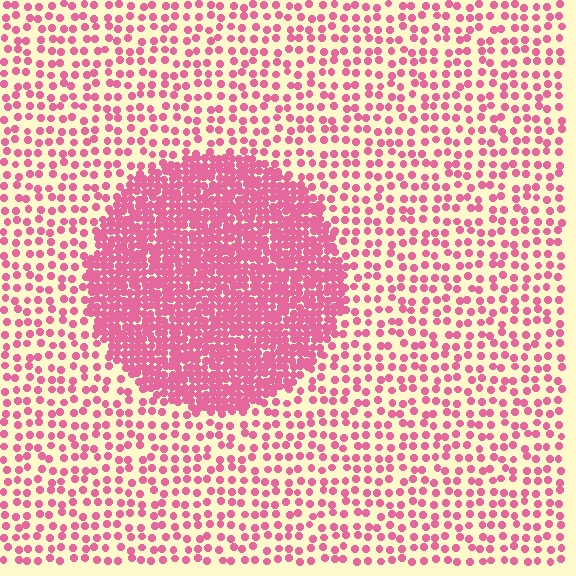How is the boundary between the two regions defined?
The boundary is defined by a change in element density (approximately 2.8x ratio). All elements are the same color, size, and shape.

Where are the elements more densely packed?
The elements are more densely packed inside the circle boundary.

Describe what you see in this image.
The image contains small pink elements arranged at two different densities. A circle-shaped region is visible where the elements are more densely packed than the surrounding area.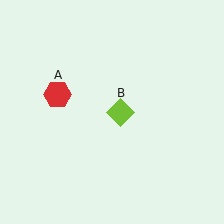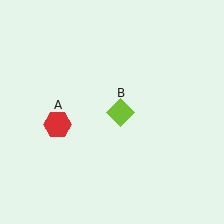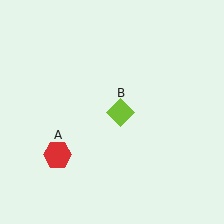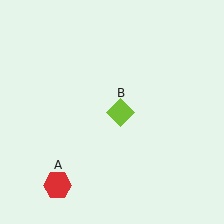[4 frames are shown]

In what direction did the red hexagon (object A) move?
The red hexagon (object A) moved down.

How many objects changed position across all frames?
1 object changed position: red hexagon (object A).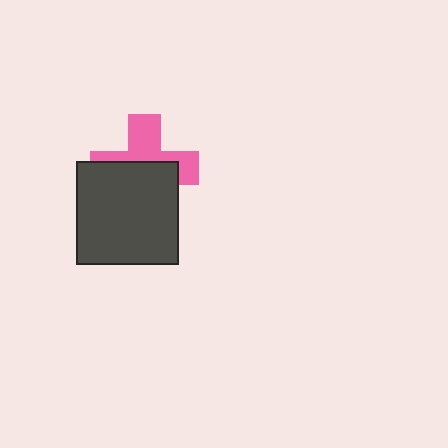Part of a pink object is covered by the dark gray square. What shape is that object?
It is a cross.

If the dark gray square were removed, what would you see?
You would see the complete pink cross.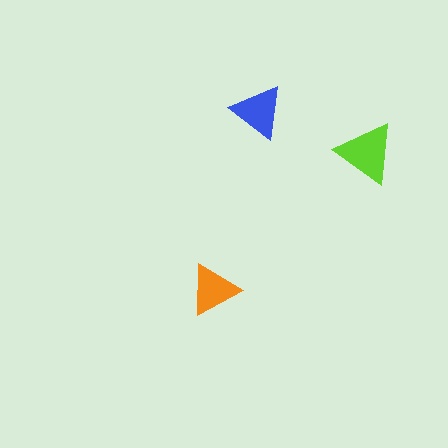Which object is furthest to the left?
The orange triangle is leftmost.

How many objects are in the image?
There are 3 objects in the image.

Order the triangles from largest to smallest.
the lime one, the blue one, the orange one.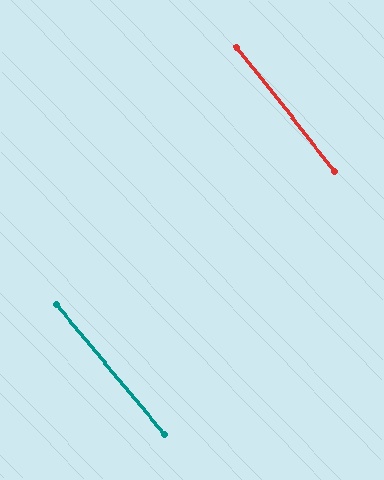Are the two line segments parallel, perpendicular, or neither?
Parallel — their directions differ by only 1.7°.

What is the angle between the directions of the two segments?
Approximately 2 degrees.